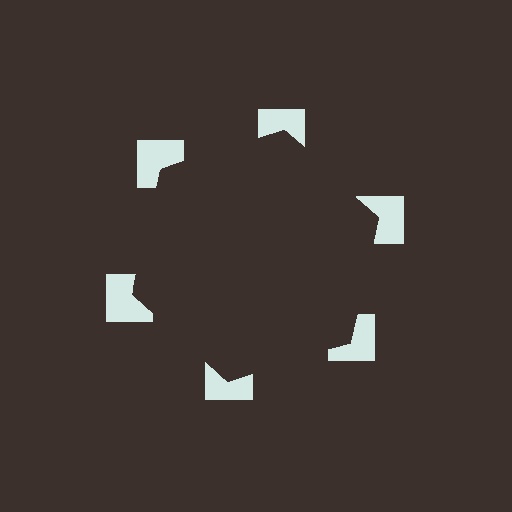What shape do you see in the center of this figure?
An illusory hexagon — its edges are inferred from the aligned wedge cuts in the notched squares, not physically drawn.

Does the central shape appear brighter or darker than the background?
It typically appears slightly darker than the background, even though no actual brightness change is drawn.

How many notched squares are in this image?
There are 6 — one at each vertex of the illusory hexagon.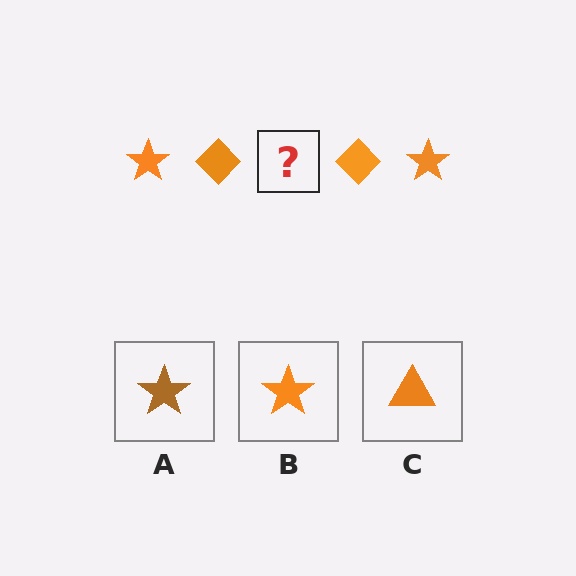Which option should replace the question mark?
Option B.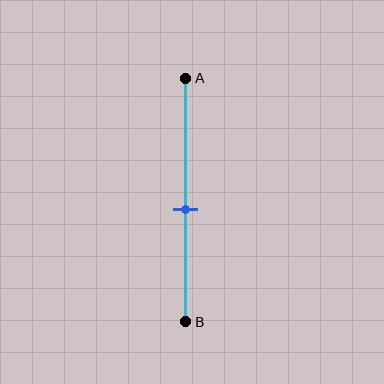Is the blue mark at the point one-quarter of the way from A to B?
No, the mark is at about 55% from A, not at the 25% one-quarter point.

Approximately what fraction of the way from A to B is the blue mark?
The blue mark is approximately 55% of the way from A to B.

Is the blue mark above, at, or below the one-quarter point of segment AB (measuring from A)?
The blue mark is below the one-quarter point of segment AB.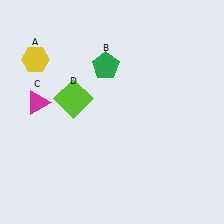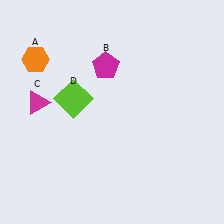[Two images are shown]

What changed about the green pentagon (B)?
In Image 1, B is green. In Image 2, it changed to magenta.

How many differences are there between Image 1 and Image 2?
There are 2 differences between the two images.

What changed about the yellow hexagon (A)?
In Image 1, A is yellow. In Image 2, it changed to orange.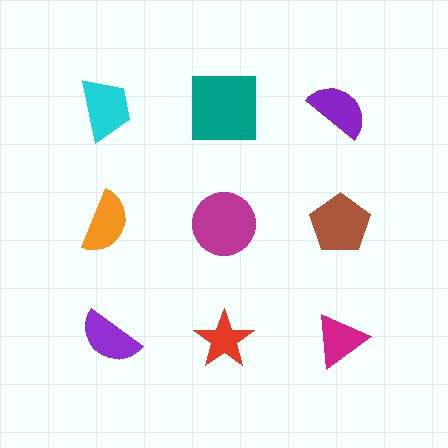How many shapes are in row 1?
3 shapes.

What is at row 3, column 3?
A magenta triangle.